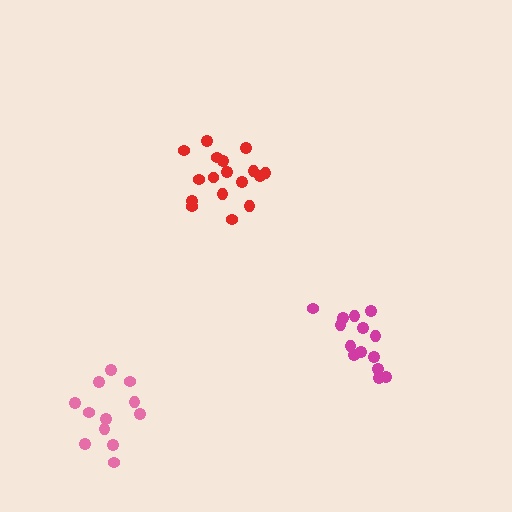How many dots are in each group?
Group 1: 17 dots, Group 2: 12 dots, Group 3: 14 dots (43 total).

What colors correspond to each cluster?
The clusters are colored: red, pink, magenta.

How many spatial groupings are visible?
There are 3 spatial groupings.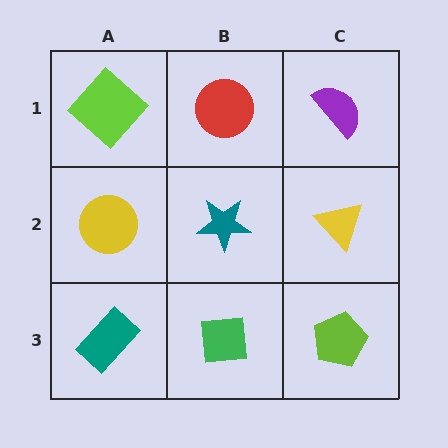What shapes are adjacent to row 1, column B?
A teal star (row 2, column B), a lime diamond (row 1, column A), a purple semicircle (row 1, column C).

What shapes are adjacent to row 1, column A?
A yellow circle (row 2, column A), a red circle (row 1, column B).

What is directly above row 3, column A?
A yellow circle.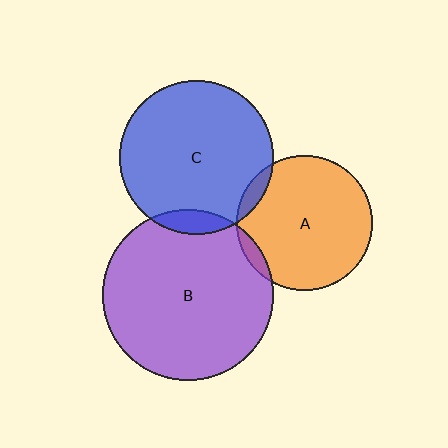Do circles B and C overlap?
Yes.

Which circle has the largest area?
Circle B (purple).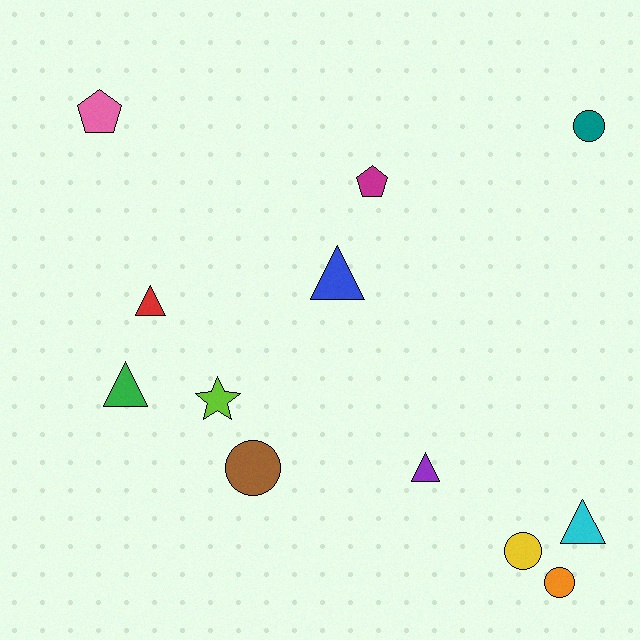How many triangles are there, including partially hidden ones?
There are 5 triangles.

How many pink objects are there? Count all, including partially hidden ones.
There is 1 pink object.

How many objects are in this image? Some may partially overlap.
There are 12 objects.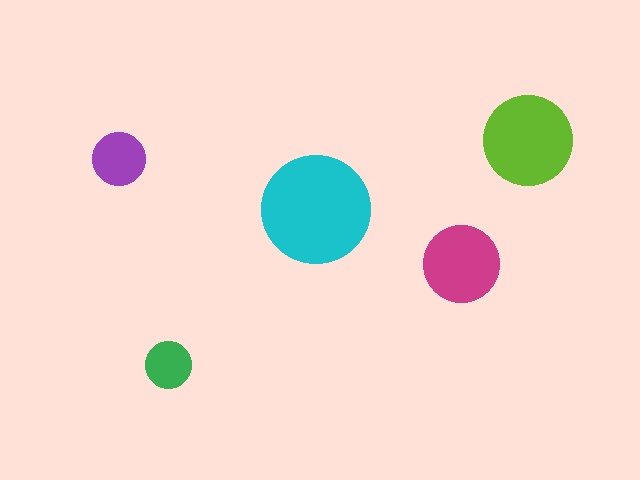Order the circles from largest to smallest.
the cyan one, the lime one, the magenta one, the purple one, the green one.